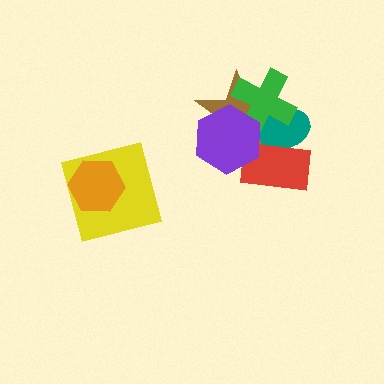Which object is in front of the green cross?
The purple hexagon is in front of the green cross.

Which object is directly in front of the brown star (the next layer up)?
The red rectangle is directly in front of the brown star.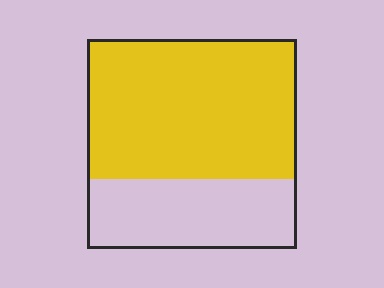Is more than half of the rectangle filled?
Yes.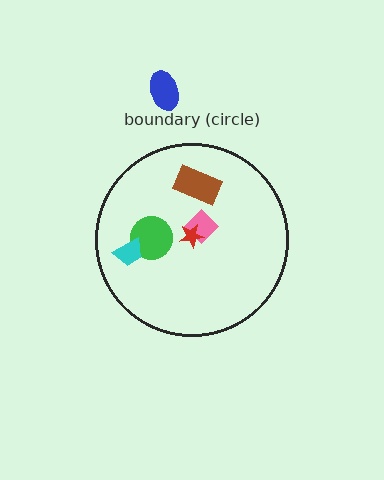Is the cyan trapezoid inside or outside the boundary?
Inside.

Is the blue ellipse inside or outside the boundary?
Outside.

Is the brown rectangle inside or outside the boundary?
Inside.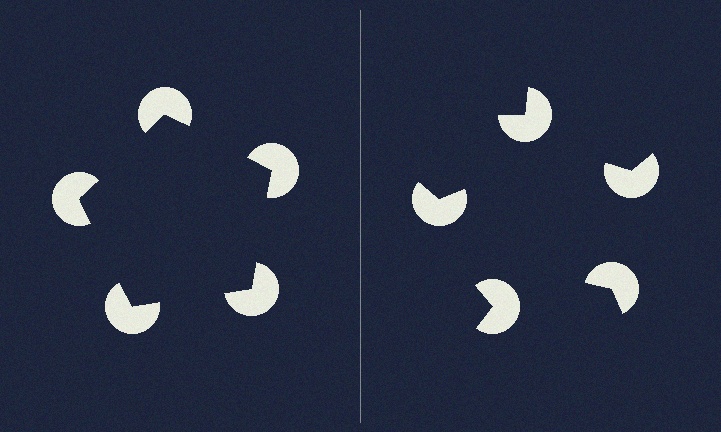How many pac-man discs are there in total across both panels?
10 — 5 on each side.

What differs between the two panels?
The pac-man discs are positioned identically on both sides; only the wedge orientations differ. On the left they align to a pentagon; on the right they are misaligned.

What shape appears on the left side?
An illusory pentagon.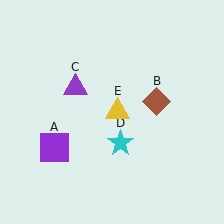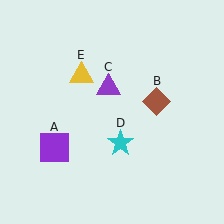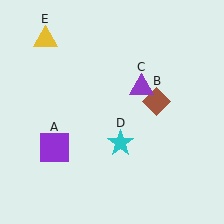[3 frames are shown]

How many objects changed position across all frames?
2 objects changed position: purple triangle (object C), yellow triangle (object E).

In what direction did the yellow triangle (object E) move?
The yellow triangle (object E) moved up and to the left.